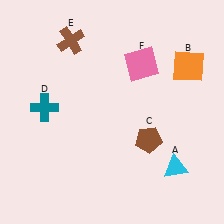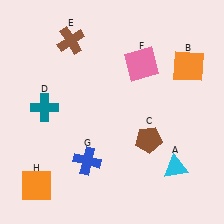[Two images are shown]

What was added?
A blue cross (G), an orange square (H) were added in Image 2.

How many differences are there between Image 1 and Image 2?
There are 2 differences between the two images.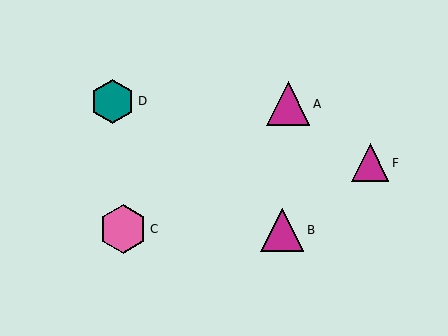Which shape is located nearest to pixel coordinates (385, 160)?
The magenta triangle (labeled F) at (370, 163) is nearest to that location.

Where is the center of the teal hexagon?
The center of the teal hexagon is at (113, 101).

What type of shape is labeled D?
Shape D is a teal hexagon.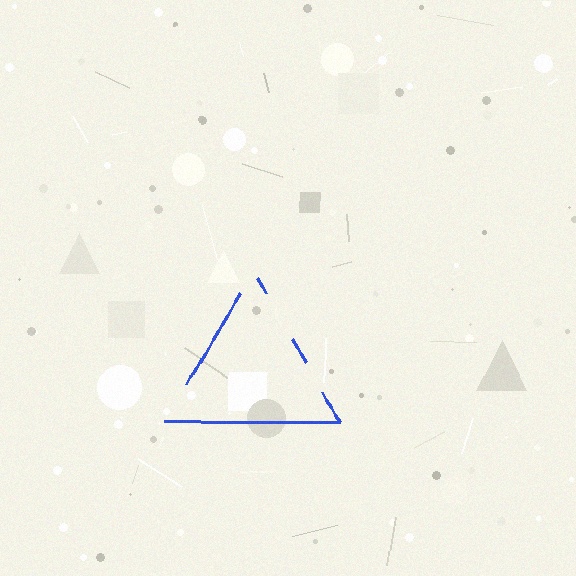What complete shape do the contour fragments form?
The contour fragments form a triangle.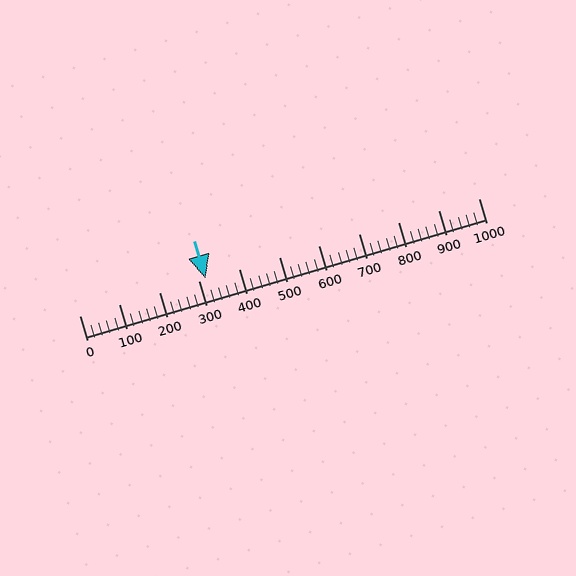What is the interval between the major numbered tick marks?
The major tick marks are spaced 100 units apart.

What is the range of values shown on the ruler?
The ruler shows values from 0 to 1000.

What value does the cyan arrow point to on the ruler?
The cyan arrow points to approximately 317.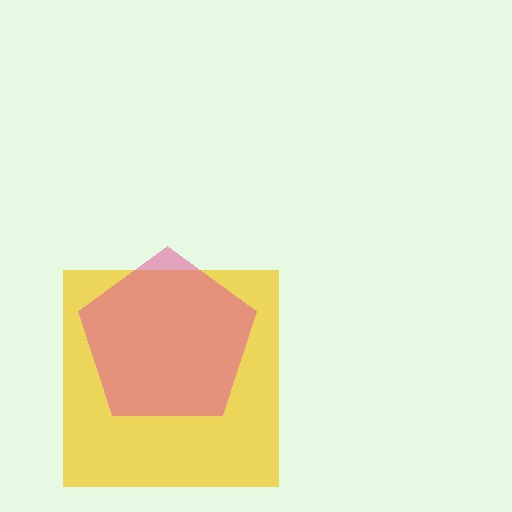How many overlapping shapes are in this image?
There are 2 overlapping shapes in the image.